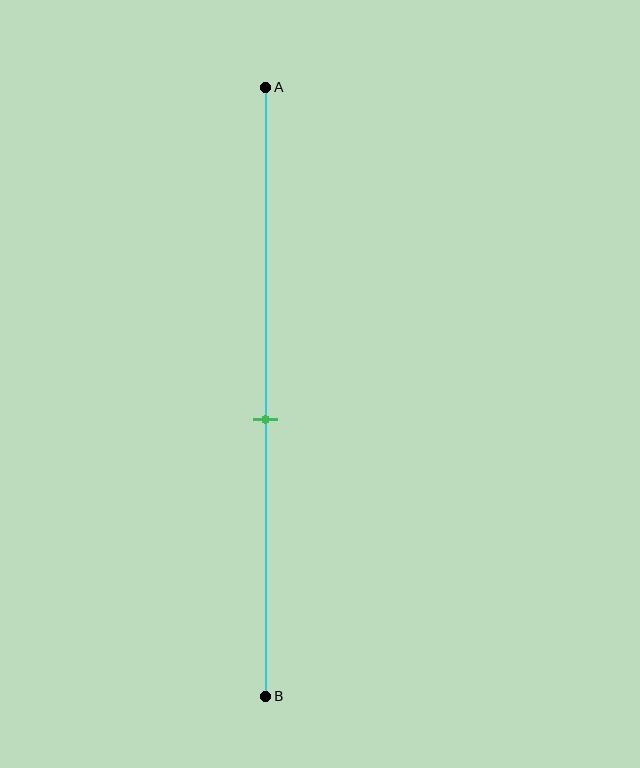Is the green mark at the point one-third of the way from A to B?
No, the mark is at about 55% from A, not at the 33% one-third point.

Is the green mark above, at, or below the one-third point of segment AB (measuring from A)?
The green mark is below the one-third point of segment AB.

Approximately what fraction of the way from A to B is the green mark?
The green mark is approximately 55% of the way from A to B.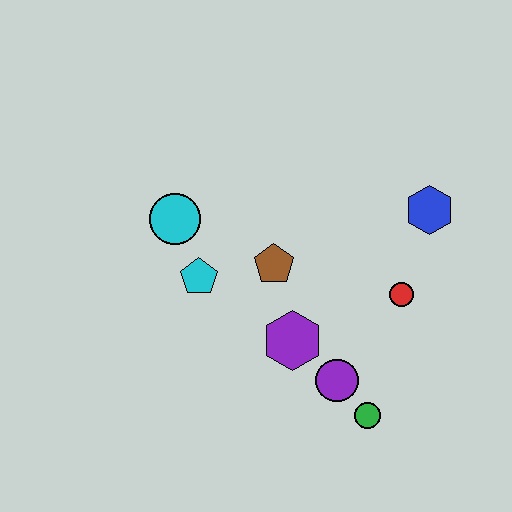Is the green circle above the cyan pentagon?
No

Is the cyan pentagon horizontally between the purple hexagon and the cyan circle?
Yes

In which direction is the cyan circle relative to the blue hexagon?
The cyan circle is to the left of the blue hexagon.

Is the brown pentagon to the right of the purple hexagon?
No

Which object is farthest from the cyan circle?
The green circle is farthest from the cyan circle.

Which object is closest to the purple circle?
The green circle is closest to the purple circle.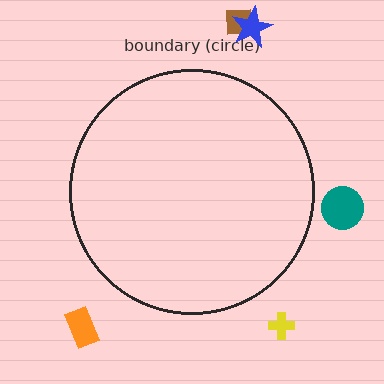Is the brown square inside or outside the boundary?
Outside.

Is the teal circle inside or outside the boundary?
Outside.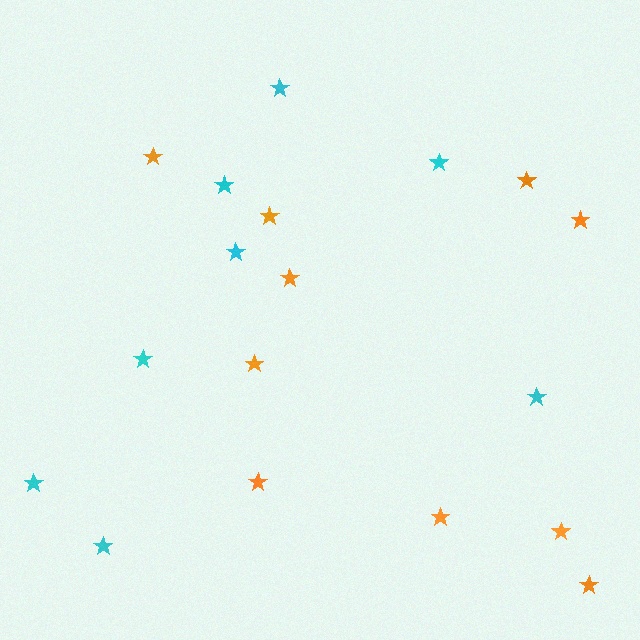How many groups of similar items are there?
There are 2 groups: one group of cyan stars (8) and one group of orange stars (10).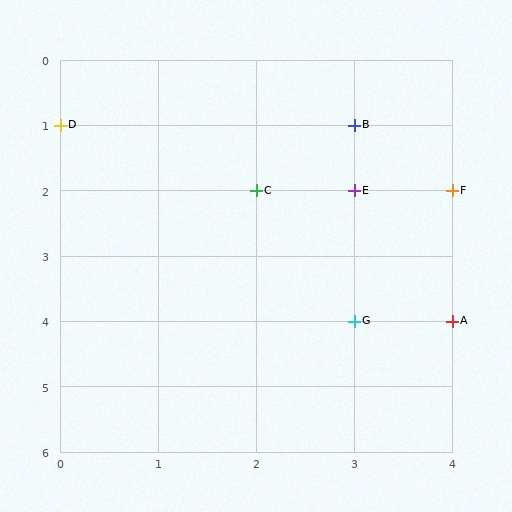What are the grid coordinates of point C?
Point C is at grid coordinates (2, 2).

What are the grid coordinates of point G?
Point G is at grid coordinates (3, 4).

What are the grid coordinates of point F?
Point F is at grid coordinates (4, 2).